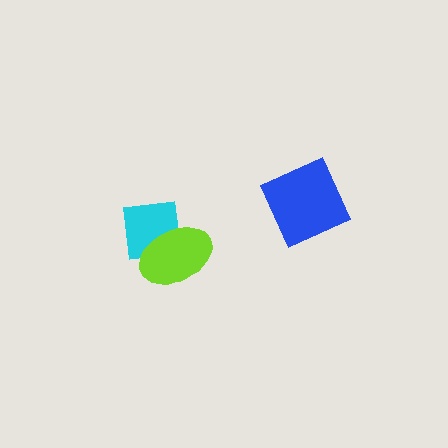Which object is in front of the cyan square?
The lime ellipse is in front of the cyan square.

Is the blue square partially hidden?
No, no other shape covers it.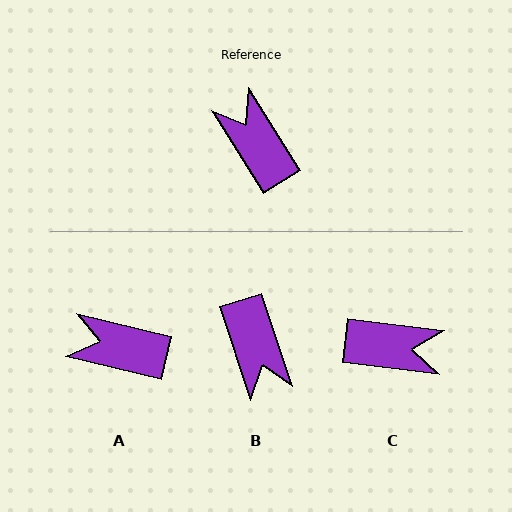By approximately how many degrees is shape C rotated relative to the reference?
Approximately 129 degrees clockwise.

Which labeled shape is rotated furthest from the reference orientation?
B, about 166 degrees away.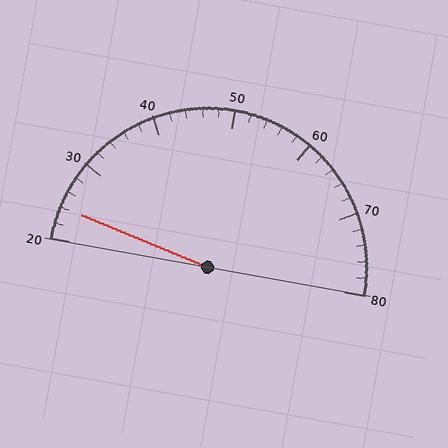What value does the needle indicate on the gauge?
The needle indicates approximately 24.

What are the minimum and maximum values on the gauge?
The gauge ranges from 20 to 80.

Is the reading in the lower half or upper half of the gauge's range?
The reading is in the lower half of the range (20 to 80).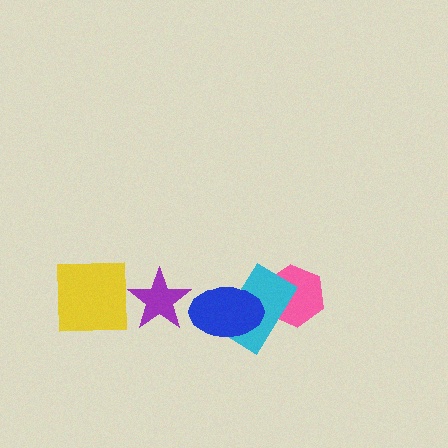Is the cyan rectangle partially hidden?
Yes, it is partially covered by another shape.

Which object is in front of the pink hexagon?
The cyan rectangle is in front of the pink hexagon.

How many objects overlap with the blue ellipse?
1 object overlaps with the blue ellipse.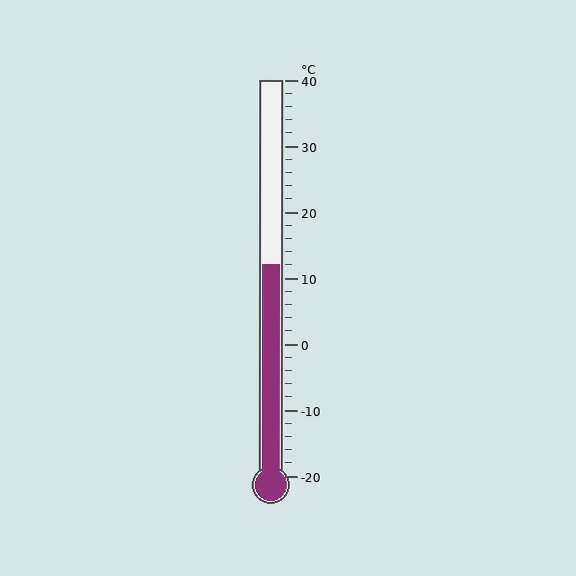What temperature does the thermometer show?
The thermometer shows approximately 12°C.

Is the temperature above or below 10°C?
The temperature is above 10°C.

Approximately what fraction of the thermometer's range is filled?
The thermometer is filled to approximately 55% of its range.